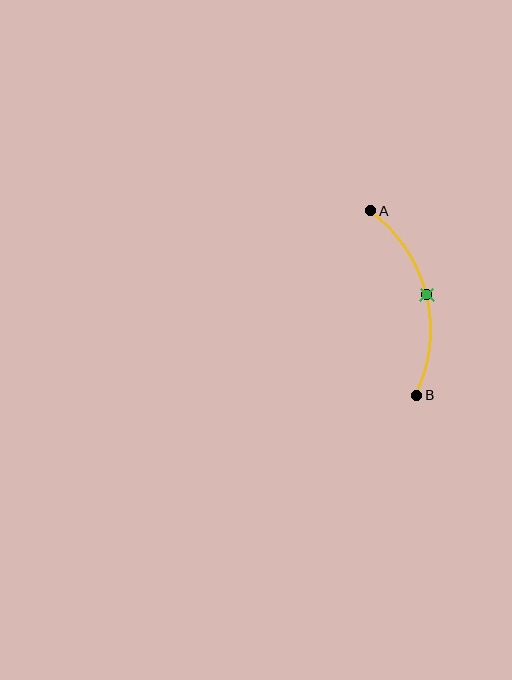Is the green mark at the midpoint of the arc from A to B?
Yes. The green mark lies on the arc at equal arc-length from both A and B — it is the arc midpoint.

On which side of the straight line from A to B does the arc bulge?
The arc bulges to the right of the straight line connecting A and B.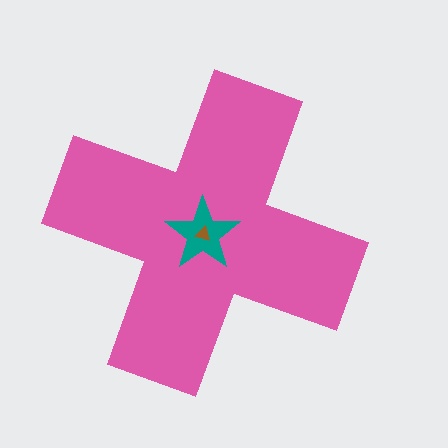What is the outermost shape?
The pink cross.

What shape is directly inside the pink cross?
The teal star.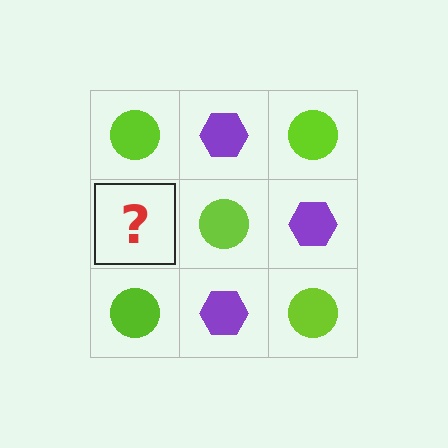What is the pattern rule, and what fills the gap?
The rule is that it alternates lime circle and purple hexagon in a checkerboard pattern. The gap should be filled with a purple hexagon.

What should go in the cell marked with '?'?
The missing cell should contain a purple hexagon.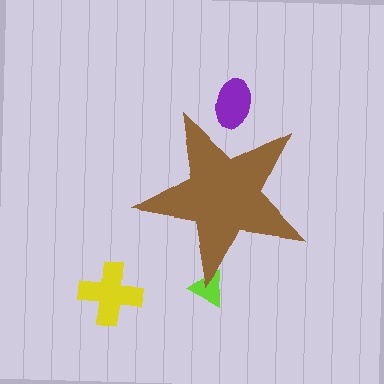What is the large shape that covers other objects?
A brown star.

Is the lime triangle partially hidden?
Yes, the lime triangle is partially hidden behind the brown star.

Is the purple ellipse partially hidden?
Yes, the purple ellipse is partially hidden behind the brown star.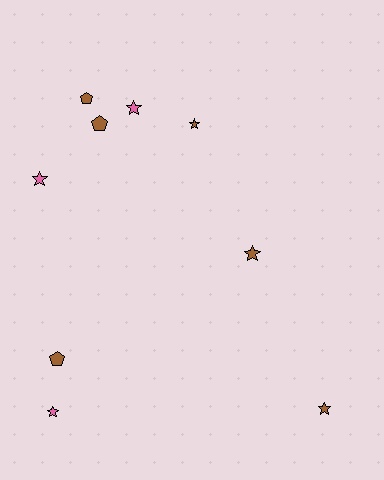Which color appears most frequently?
Brown, with 6 objects.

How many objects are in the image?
There are 9 objects.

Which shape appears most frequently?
Star, with 6 objects.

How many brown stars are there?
There are 3 brown stars.